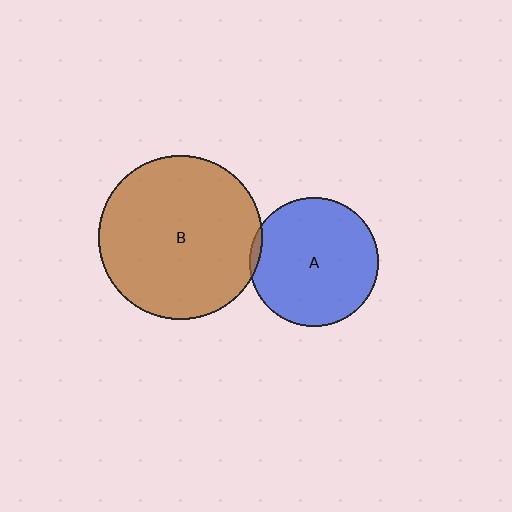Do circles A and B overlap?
Yes.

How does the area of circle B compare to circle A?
Approximately 1.6 times.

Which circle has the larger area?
Circle B (brown).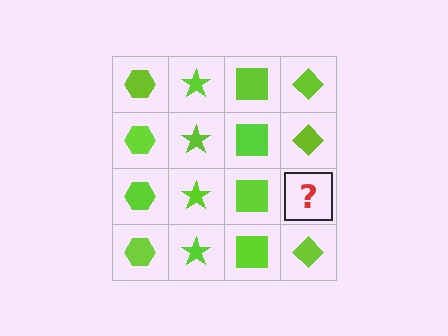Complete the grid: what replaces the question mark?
The question mark should be replaced with a lime diamond.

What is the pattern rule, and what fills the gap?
The rule is that each column has a consistent shape. The gap should be filled with a lime diamond.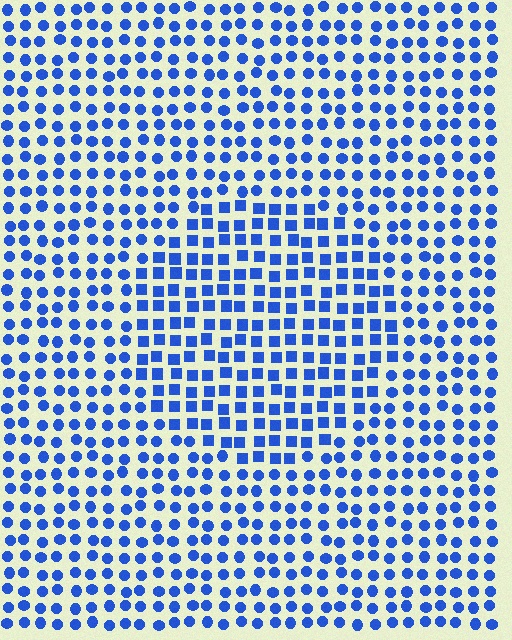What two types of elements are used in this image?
The image uses squares inside the circle region and circles outside it.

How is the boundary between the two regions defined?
The boundary is defined by a change in element shape: squares inside vs. circles outside. All elements share the same color and spacing.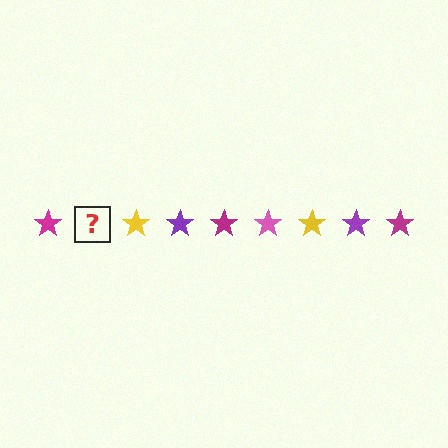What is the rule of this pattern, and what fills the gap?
The rule is that the pattern cycles through magenta, pink, yellow, purple stars. The gap should be filled with a pink star.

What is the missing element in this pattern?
The missing element is a pink star.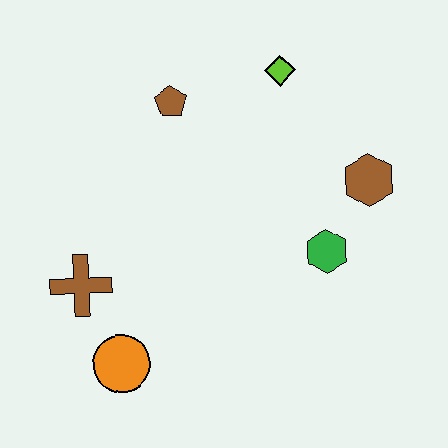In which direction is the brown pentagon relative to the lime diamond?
The brown pentagon is to the left of the lime diamond.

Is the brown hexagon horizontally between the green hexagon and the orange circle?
No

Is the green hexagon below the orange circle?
No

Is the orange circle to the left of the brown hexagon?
Yes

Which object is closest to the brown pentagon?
The lime diamond is closest to the brown pentagon.